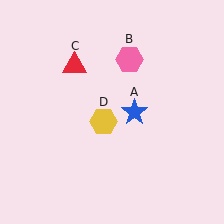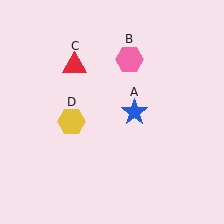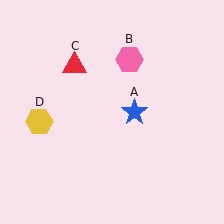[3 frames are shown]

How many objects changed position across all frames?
1 object changed position: yellow hexagon (object D).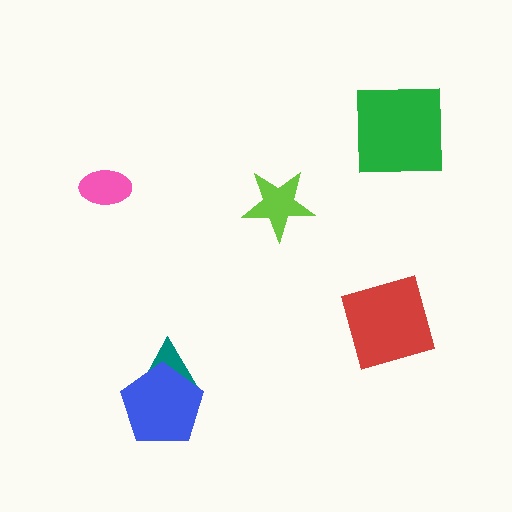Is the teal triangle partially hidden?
Yes, it is partially covered by another shape.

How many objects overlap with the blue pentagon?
1 object overlaps with the blue pentagon.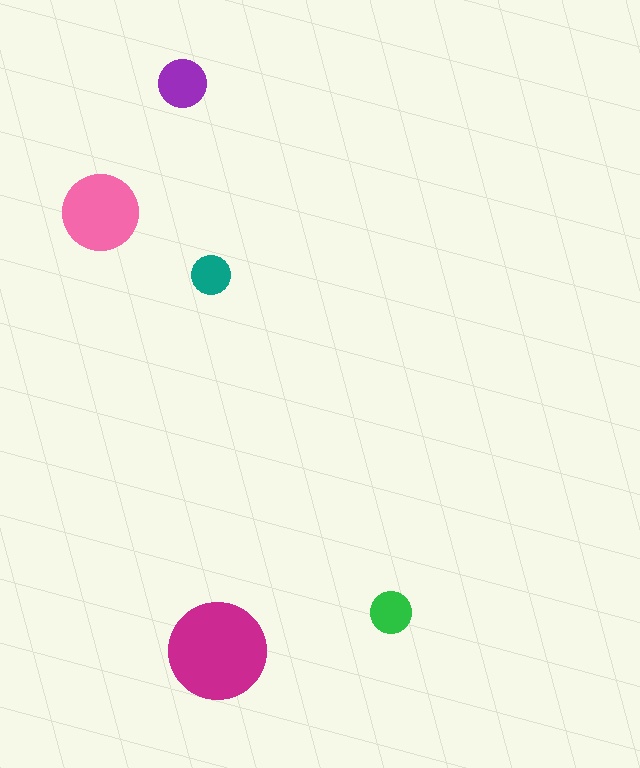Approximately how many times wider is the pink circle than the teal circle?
About 2 times wider.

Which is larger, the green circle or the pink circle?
The pink one.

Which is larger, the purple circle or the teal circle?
The purple one.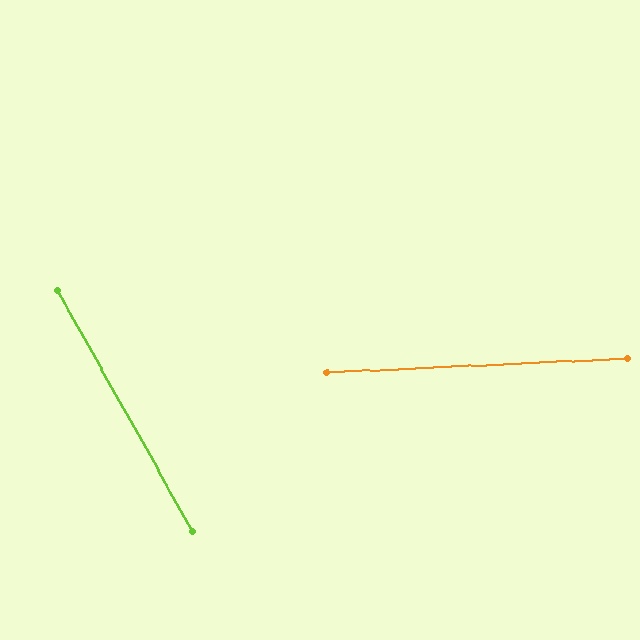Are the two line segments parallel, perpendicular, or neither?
Neither parallel nor perpendicular — they differ by about 63°.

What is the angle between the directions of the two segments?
Approximately 63 degrees.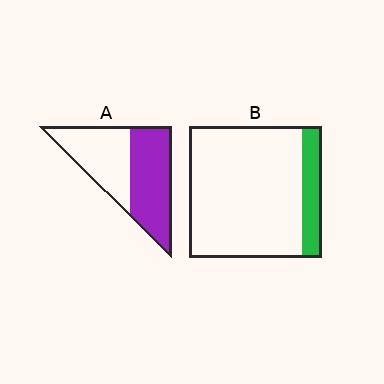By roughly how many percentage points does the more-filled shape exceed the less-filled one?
By roughly 40 percentage points (A over B).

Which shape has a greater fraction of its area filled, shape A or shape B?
Shape A.